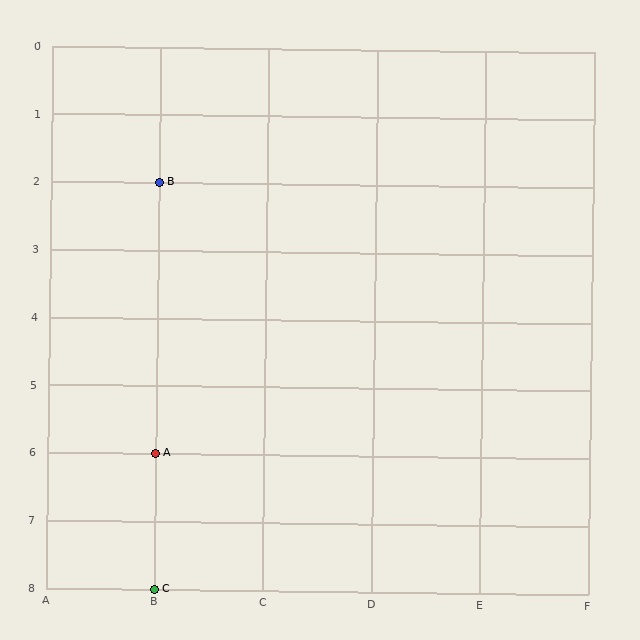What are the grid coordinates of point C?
Point C is at grid coordinates (B, 8).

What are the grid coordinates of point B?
Point B is at grid coordinates (B, 2).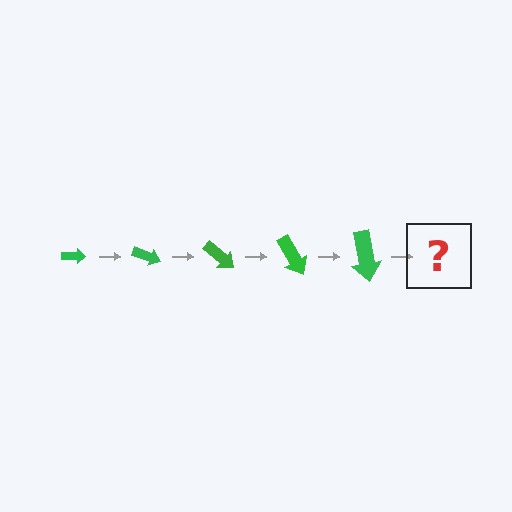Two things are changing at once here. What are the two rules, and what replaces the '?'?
The two rules are that the arrow grows larger each step and it rotates 20 degrees each step. The '?' should be an arrow, larger than the previous one and rotated 100 degrees from the start.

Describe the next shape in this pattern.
It should be an arrow, larger than the previous one and rotated 100 degrees from the start.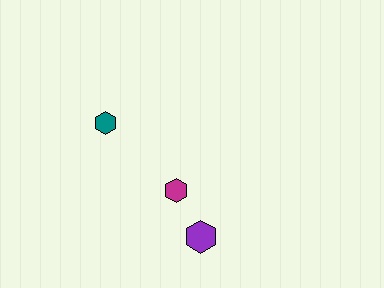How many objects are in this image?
There are 3 objects.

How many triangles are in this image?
There are no triangles.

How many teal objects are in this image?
There is 1 teal object.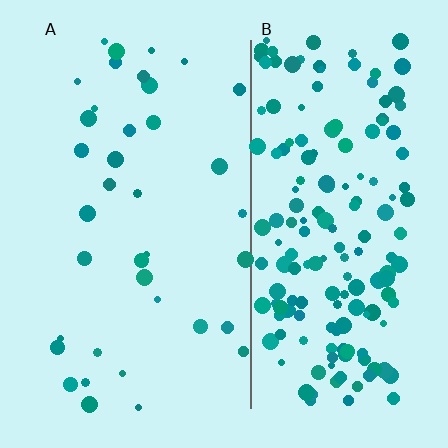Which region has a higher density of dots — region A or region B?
B (the right).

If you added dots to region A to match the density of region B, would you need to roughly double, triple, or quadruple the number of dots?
Approximately quadruple.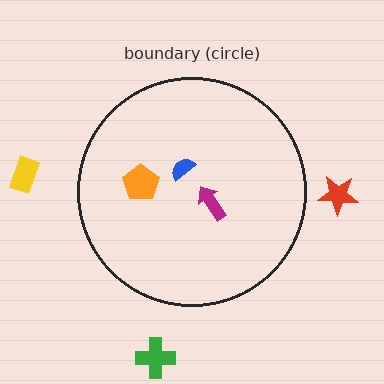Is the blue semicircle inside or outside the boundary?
Inside.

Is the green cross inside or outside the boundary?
Outside.